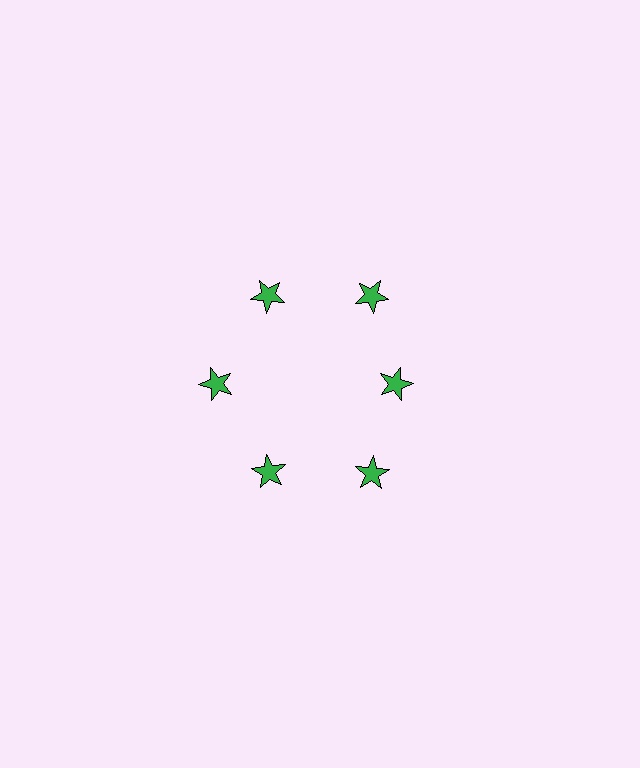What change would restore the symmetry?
The symmetry would be restored by moving it outward, back onto the ring so that all 6 stars sit at equal angles and equal distance from the center.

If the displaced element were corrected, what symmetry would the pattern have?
It would have 6-fold rotational symmetry — the pattern would map onto itself every 60 degrees.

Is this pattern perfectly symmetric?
No. The 6 green stars are arranged in a ring, but one element near the 3 o'clock position is pulled inward toward the center, breaking the 6-fold rotational symmetry.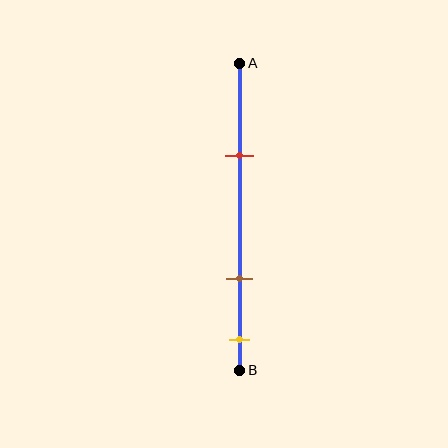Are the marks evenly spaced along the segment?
No, the marks are not evenly spaced.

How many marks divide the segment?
There are 3 marks dividing the segment.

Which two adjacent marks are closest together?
The brown and yellow marks are the closest adjacent pair.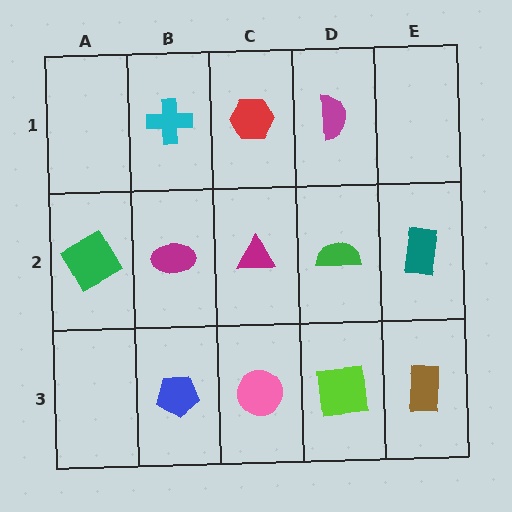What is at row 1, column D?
A magenta semicircle.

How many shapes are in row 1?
3 shapes.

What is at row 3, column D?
A lime square.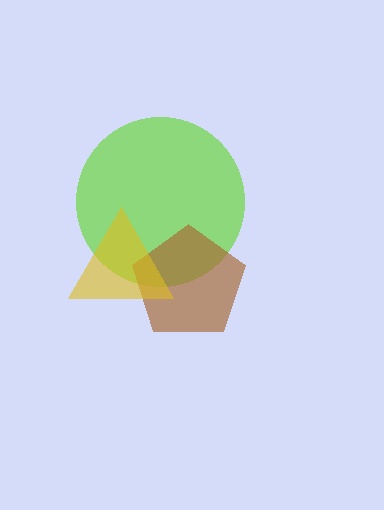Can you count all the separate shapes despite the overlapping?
Yes, there are 3 separate shapes.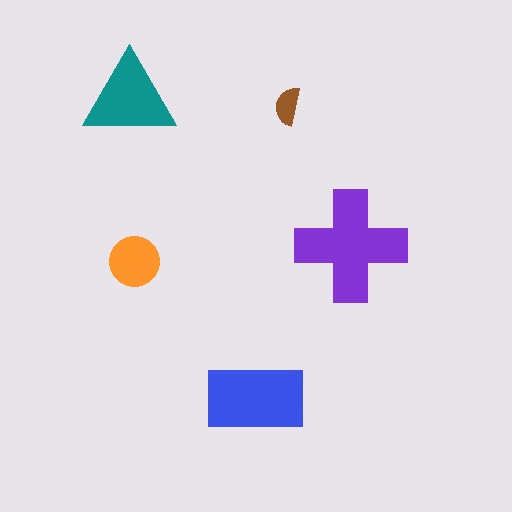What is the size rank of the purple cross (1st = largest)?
1st.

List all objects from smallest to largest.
The brown semicircle, the orange circle, the teal triangle, the blue rectangle, the purple cross.